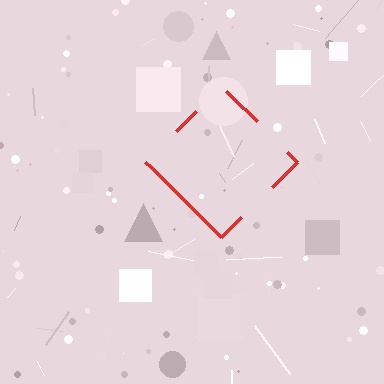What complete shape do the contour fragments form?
The contour fragments form a diamond.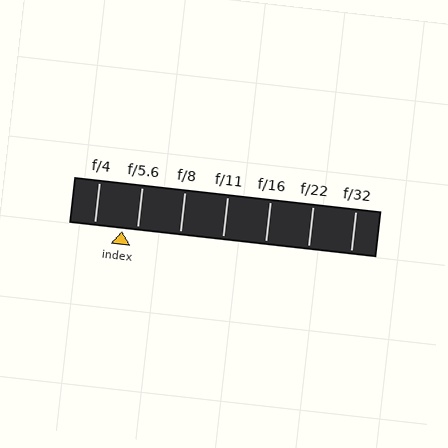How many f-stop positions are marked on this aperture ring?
There are 7 f-stop positions marked.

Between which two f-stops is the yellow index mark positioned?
The index mark is between f/4 and f/5.6.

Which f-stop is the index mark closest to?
The index mark is closest to f/5.6.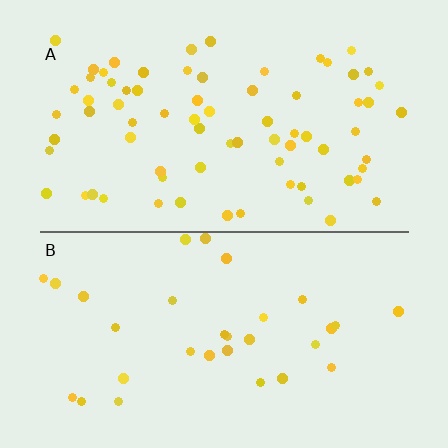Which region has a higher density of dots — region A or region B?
A (the top).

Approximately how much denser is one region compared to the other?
Approximately 2.4× — region A over region B.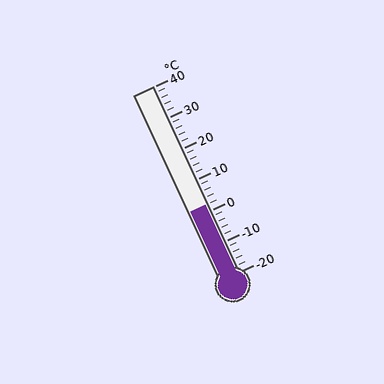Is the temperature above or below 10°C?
The temperature is below 10°C.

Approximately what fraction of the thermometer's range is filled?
The thermometer is filled to approximately 35% of its range.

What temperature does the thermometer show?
The thermometer shows approximately 2°C.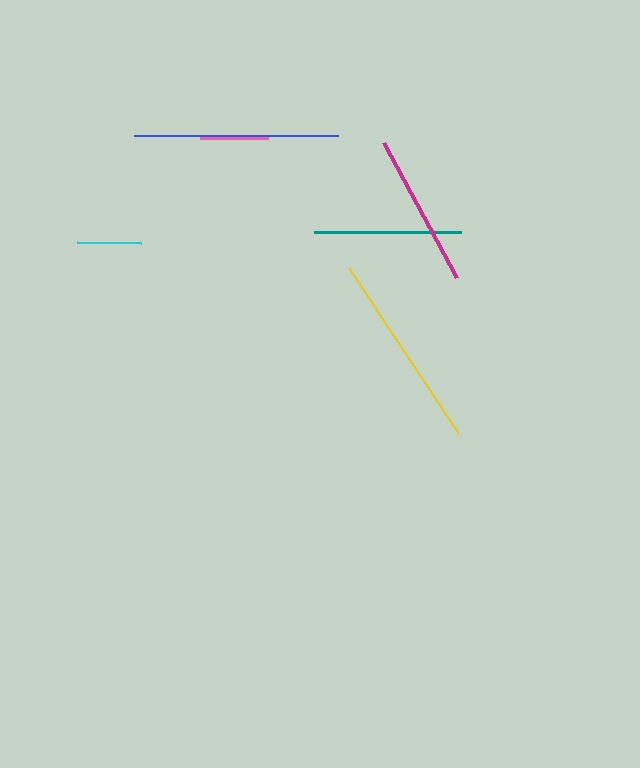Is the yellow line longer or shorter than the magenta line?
The yellow line is longer than the magenta line.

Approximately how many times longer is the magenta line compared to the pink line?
The magenta line is approximately 2.2 times the length of the pink line.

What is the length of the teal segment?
The teal segment is approximately 146 pixels long.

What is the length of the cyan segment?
The cyan segment is approximately 64 pixels long.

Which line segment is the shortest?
The cyan line is the shortest at approximately 64 pixels.